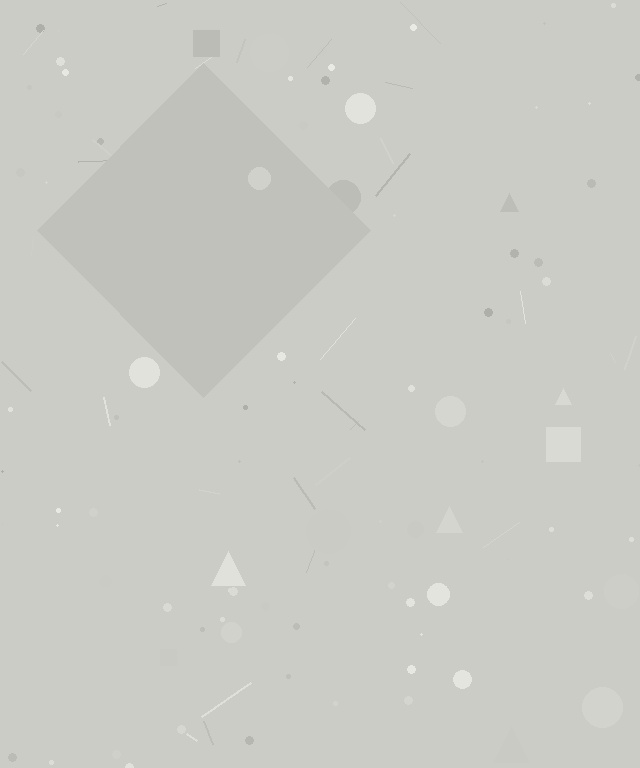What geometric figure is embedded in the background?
A diamond is embedded in the background.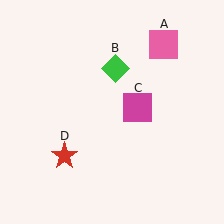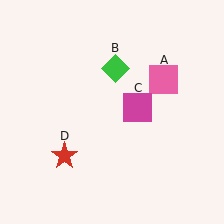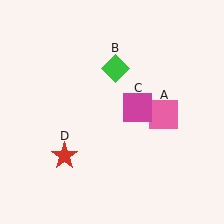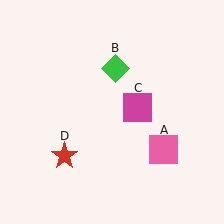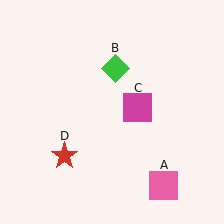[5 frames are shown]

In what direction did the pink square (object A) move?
The pink square (object A) moved down.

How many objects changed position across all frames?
1 object changed position: pink square (object A).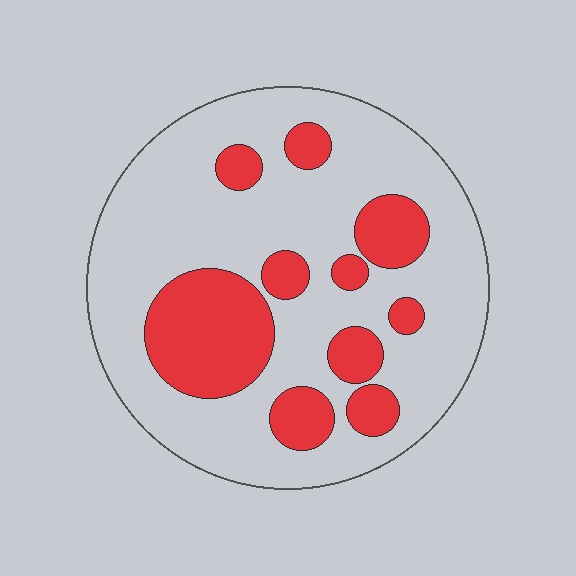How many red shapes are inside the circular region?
10.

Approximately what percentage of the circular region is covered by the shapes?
Approximately 25%.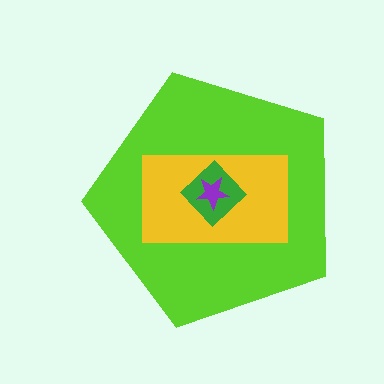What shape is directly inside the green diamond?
The purple star.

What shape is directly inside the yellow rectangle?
The green diamond.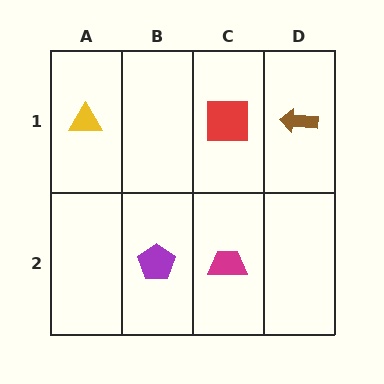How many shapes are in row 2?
2 shapes.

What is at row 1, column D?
A brown arrow.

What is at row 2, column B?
A purple pentagon.